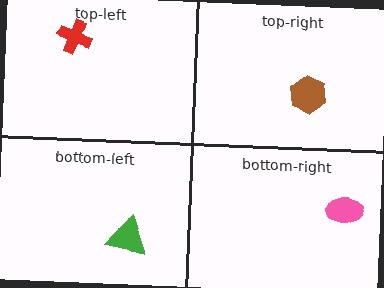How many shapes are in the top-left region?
1.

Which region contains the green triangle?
The bottom-left region.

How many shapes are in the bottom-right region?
1.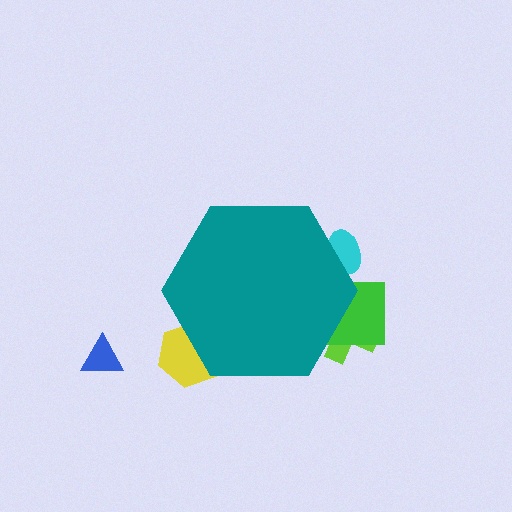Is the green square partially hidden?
Yes, the green square is partially hidden behind the teal hexagon.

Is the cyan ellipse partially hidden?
Yes, the cyan ellipse is partially hidden behind the teal hexagon.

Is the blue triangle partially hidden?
No, the blue triangle is fully visible.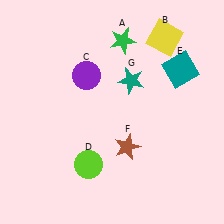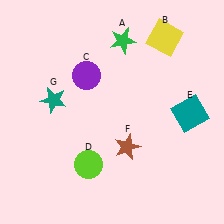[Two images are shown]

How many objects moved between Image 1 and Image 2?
2 objects moved between the two images.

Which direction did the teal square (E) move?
The teal square (E) moved down.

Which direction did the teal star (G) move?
The teal star (G) moved left.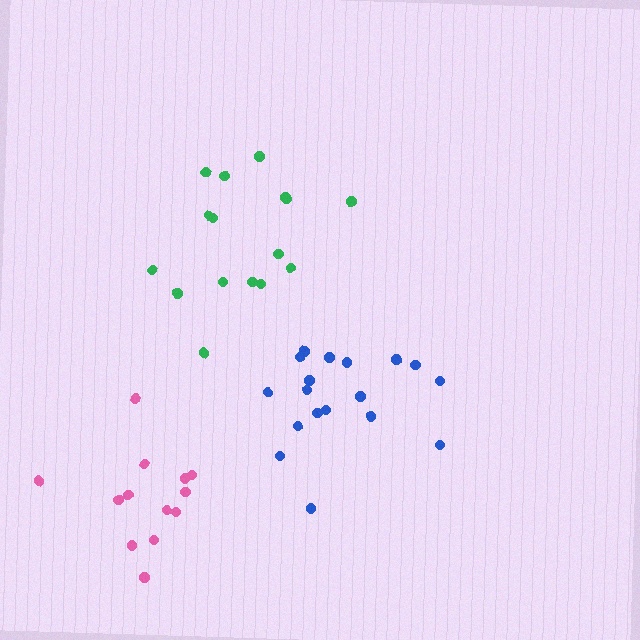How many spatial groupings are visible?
There are 3 spatial groupings.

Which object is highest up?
The green cluster is topmost.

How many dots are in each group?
Group 1: 16 dots, Group 2: 18 dots, Group 3: 13 dots (47 total).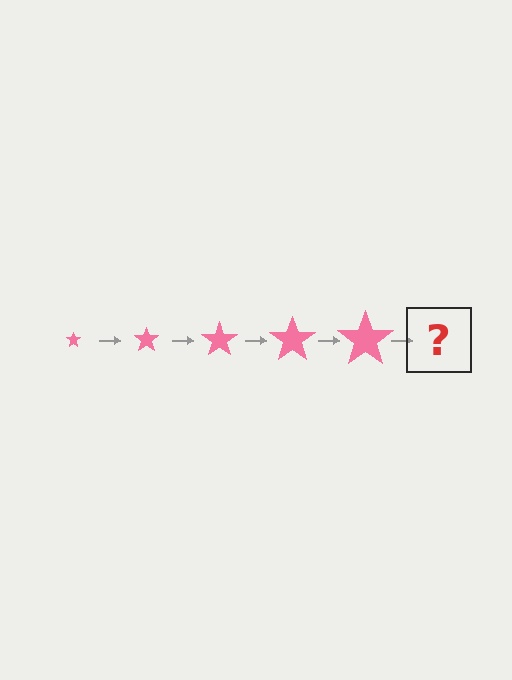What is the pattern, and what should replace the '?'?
The pattern is that the star gets progressively larger each step. The '?' should be a pink star, larger than the previous one.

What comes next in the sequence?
The next element should be a pink star, larger than the previous one.